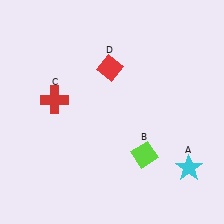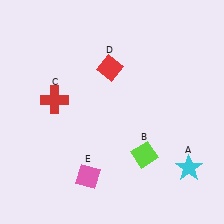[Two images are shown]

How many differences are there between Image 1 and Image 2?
There is 1 difference between the two images.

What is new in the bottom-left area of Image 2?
A pink diamond (E) was added in the bottom-left area of Image 2.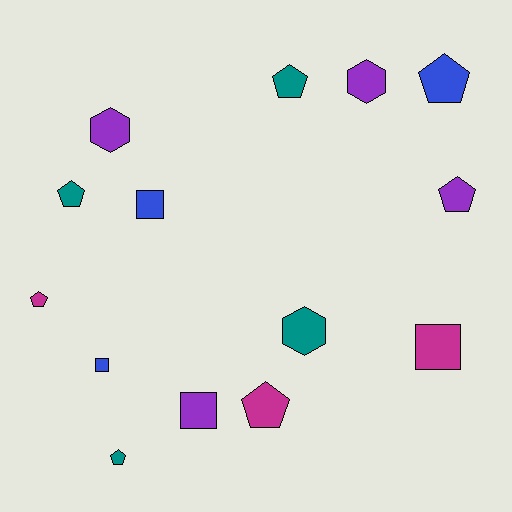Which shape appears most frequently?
Pentagon, with 7 objects.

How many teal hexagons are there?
There is 1 teal hexagon.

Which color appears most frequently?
Teal, with 4 objects.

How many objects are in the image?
There are 14 objects.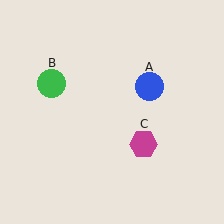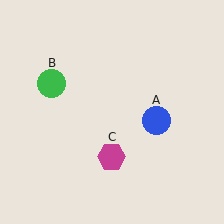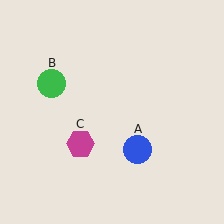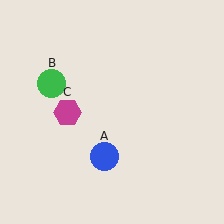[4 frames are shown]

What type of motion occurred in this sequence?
The blue circle (object A), magenta hexagon (object C) rotated clockwise around the center of the scene.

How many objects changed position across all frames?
2 objects changed position: blue circle (object A), magenta hexagon (object C).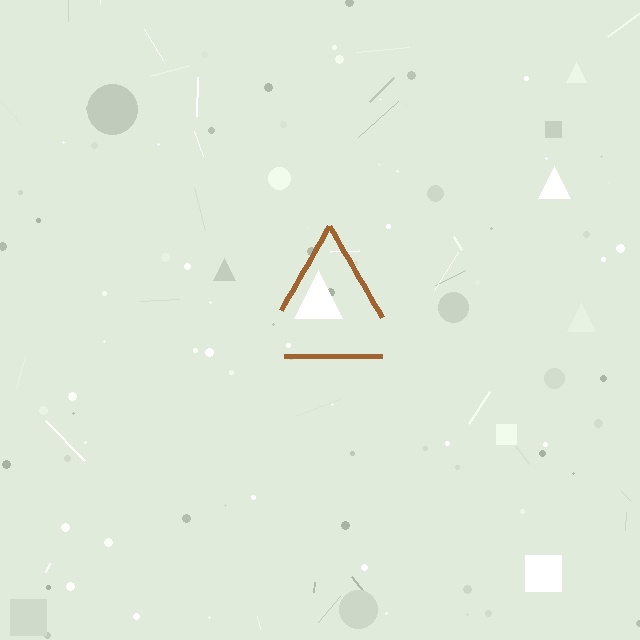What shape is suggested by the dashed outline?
The dashed outline suggests a triangle.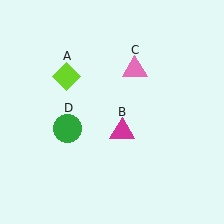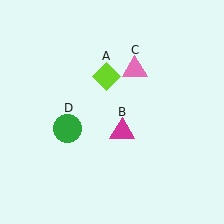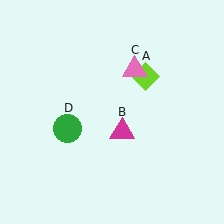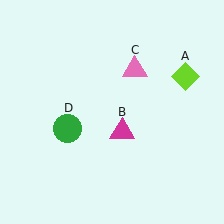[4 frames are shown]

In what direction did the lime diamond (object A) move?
The lime diamond (object A) moved right.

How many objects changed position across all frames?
1 object changed position: lime diamond (object A).